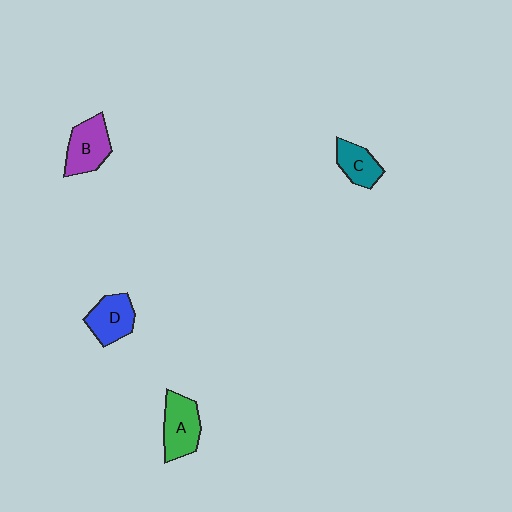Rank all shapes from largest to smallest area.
From largest to smallest: A (green), B (purple), D (blue), C (teal).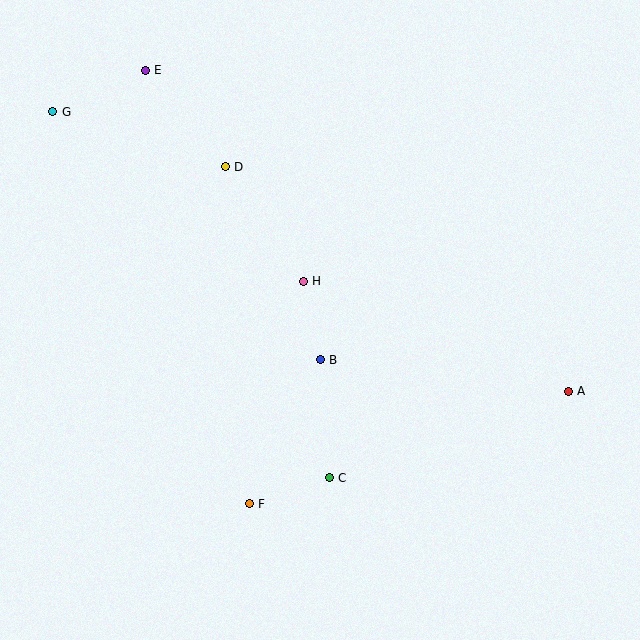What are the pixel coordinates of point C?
Point C is at (329, 478).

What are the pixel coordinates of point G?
Point G is at (53, 112).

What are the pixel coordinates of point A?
Point A is at (568, 391).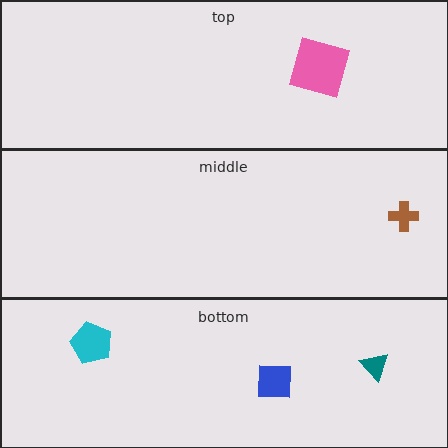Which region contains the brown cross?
The middle region.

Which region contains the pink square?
The top region.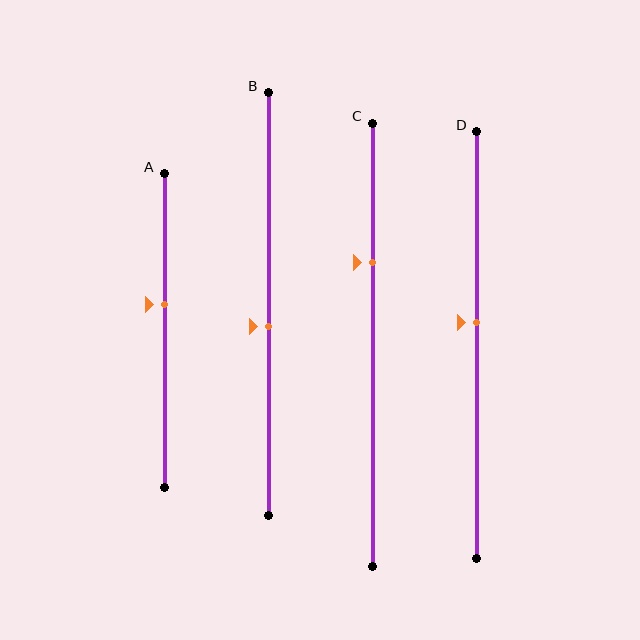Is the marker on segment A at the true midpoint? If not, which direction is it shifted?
No, the marker on segment A is shifted upward by about 8% of the segment length.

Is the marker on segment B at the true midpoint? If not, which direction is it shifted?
No, the marker on segment B is shifted downward by about 5% of the segment length.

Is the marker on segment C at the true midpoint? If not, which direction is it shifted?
No, the marker on segment C is shifted upward by about 19% of the segment length.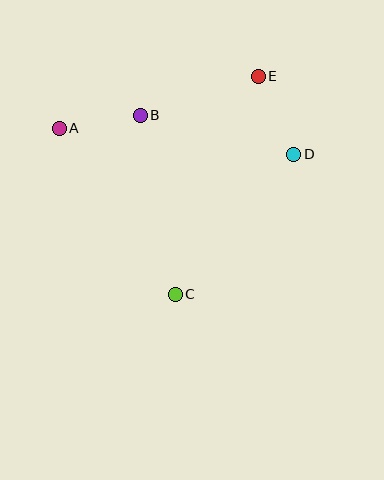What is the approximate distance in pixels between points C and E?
The distance between C and E is approximately 233 pixels.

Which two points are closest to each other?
Points A and B are closest to each other.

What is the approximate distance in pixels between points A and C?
The distance between A and C is approximately 203 pixels.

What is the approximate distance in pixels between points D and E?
The distance between D and E is approximately 86 pixels.